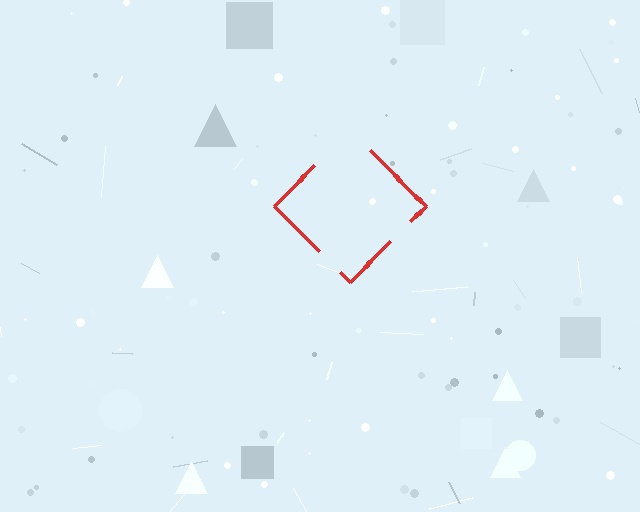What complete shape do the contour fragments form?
The contour fragments form a diamond.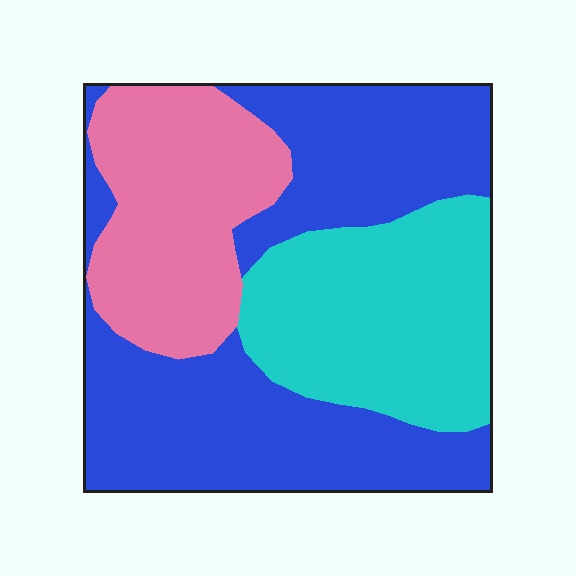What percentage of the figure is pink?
Pink takes up about one quarter (1/4) of the figure.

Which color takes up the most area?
Blue, at roughly 50%.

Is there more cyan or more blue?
Blue.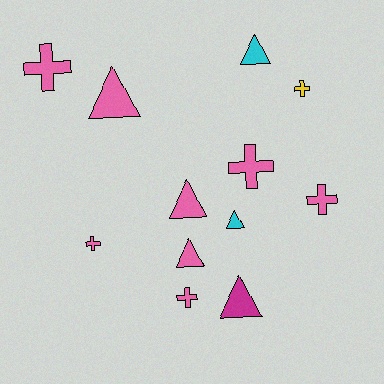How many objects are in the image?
There are 12 objects.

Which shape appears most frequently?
Triangle, with 6 objects.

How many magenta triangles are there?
There is 1 magenta triangle.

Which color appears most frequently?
Pink, with 8 objects.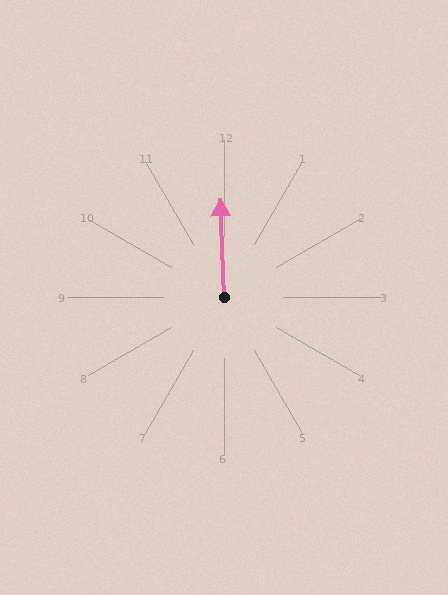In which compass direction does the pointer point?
North.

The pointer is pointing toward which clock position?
Roughly 12 o'clock.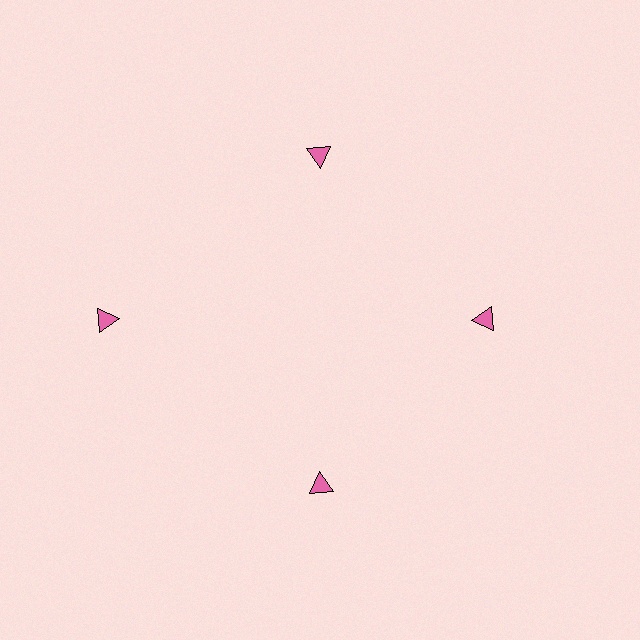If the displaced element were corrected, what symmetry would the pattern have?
It would have 4-fold rotational symmetry — the pattern would map onto itself every 90 degrees.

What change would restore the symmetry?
The symmetry would be restored by moving it inward, back onto the ring so that all 4 triangles sit at equal angles and equal distance from the center.